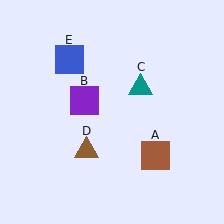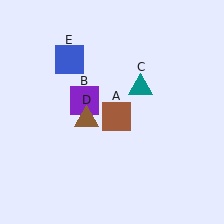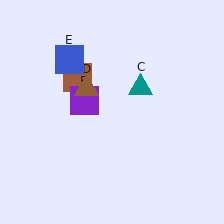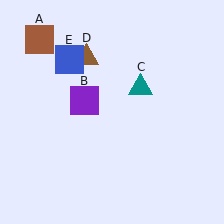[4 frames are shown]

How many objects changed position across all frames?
2 objects changed position: brown square (object A), brown triangle (object D).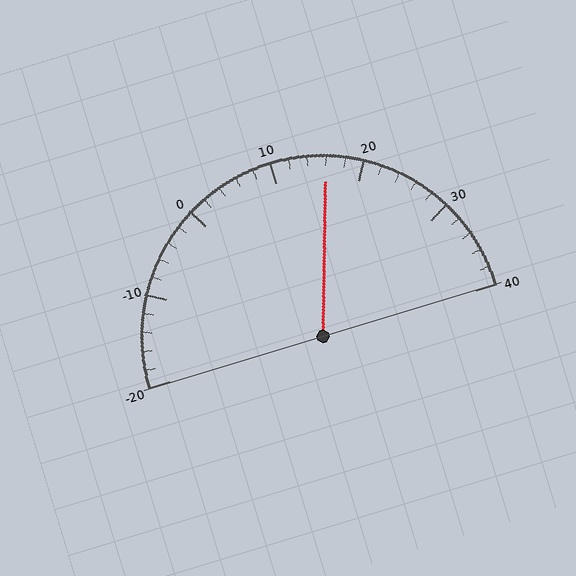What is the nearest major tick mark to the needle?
The nearest major tick mark is 20.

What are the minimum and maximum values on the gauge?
The gauge ranges from -20 to 40.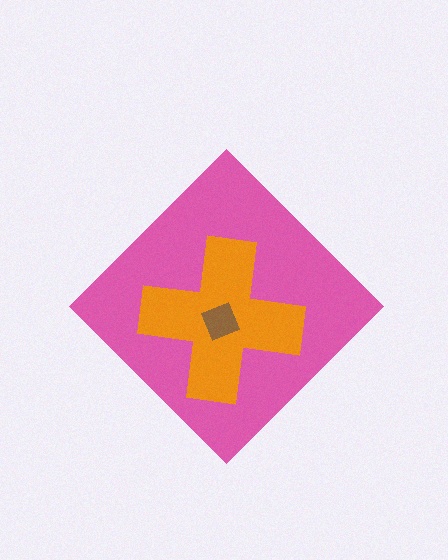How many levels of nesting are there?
3.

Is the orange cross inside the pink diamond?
Yes.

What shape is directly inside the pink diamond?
The orange cross.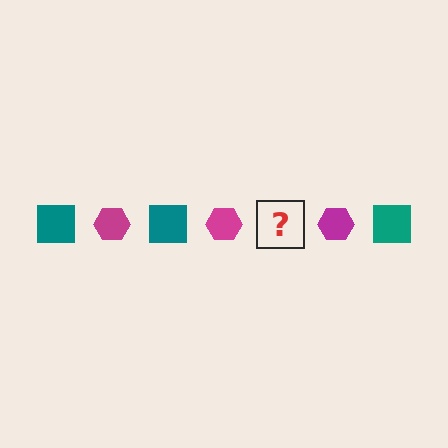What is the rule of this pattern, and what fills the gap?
The rule is that the pattern alternates between teal square and magenta hexagon. The gap should be filled with a teal square.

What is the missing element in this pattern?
The missing element is a teal square.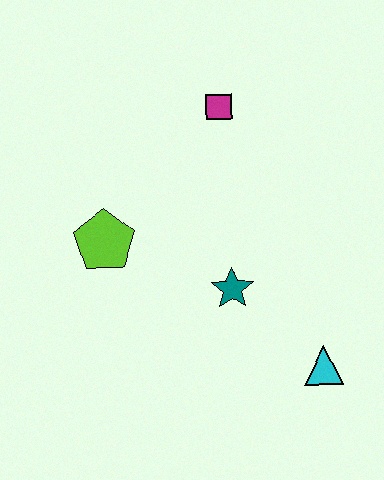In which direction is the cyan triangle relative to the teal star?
The cyan triangle is to the right of the teal star.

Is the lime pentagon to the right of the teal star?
No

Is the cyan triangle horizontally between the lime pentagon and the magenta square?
No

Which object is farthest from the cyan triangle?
The magenta square is farthest from the cyan triangle.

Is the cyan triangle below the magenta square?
Yes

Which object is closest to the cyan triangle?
The teal star is closest to the cyan triangle.